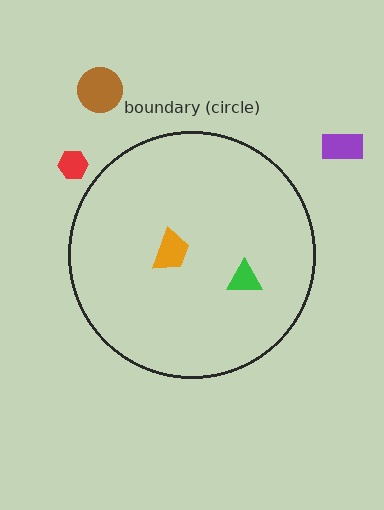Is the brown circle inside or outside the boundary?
Outside.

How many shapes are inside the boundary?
2 inside, 3 outside.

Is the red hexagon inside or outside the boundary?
Outside.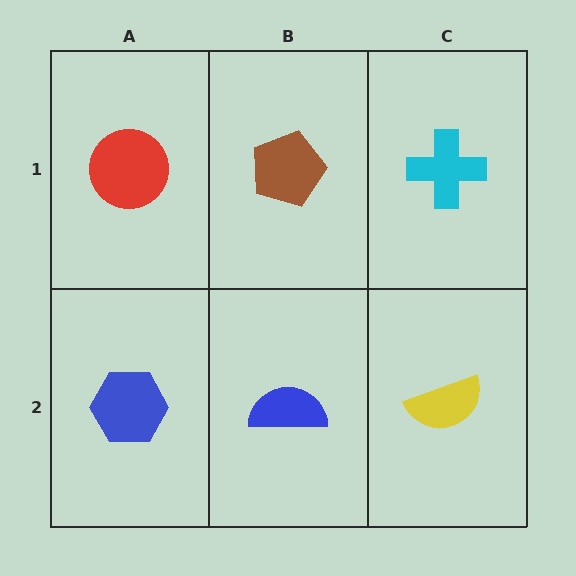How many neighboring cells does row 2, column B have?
3.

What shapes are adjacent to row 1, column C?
A yellow semicircle (row 2, column C), a brown pentagon (row 1, column B).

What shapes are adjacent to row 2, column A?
A red circle (row 1, column A), a blue semicircle (row 2, column B).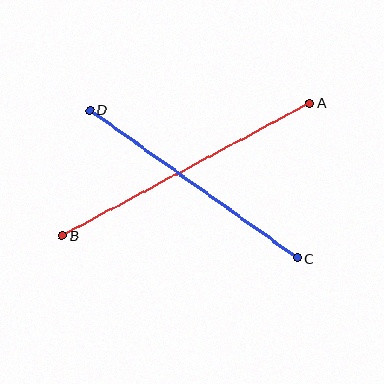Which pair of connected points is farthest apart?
Points A and B are farthest apart.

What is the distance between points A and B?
The distance is approximately 281 pixels.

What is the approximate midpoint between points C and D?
The midpoint is at approximately (194, 184) pixels.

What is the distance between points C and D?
The distance is approximately 255 pixels.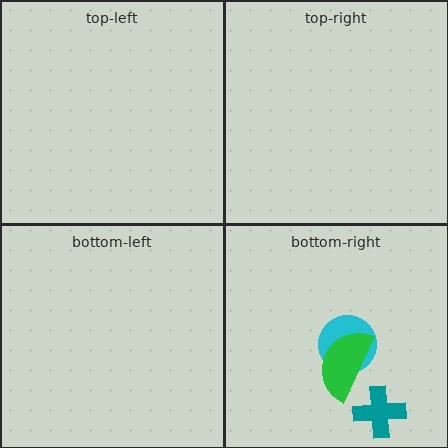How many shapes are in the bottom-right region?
3.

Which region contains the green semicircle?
The bottom-right region.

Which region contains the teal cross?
The bottom-right region.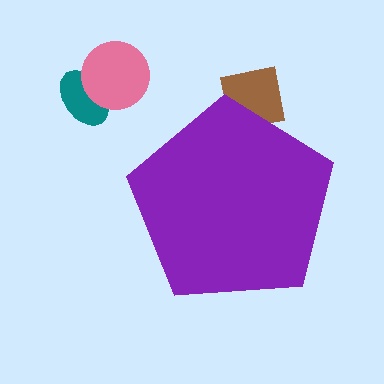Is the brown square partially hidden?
Yes, the brown square is partially hidden behind the purple pentagon.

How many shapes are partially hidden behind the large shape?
1 shape is partially hidden.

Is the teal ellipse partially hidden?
No, the teal ellipse is fully visible.